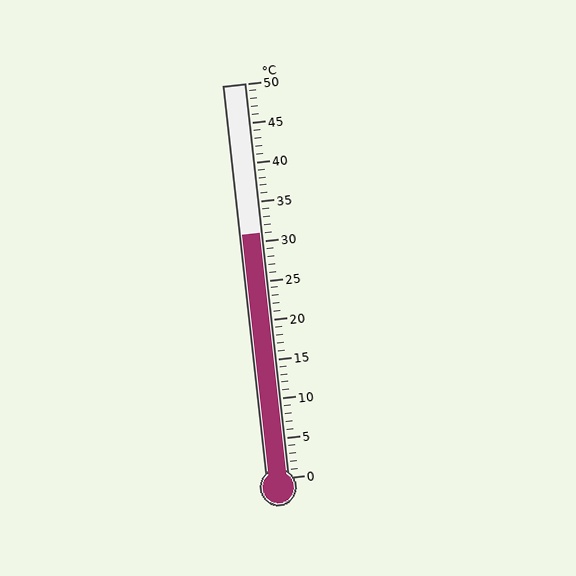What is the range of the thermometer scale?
The thermometer scale ranges from 0°C to 50°C.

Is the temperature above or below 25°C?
The temperature is above 25°C.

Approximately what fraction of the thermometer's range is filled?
The thermometer is filled to approximately 60% of its range.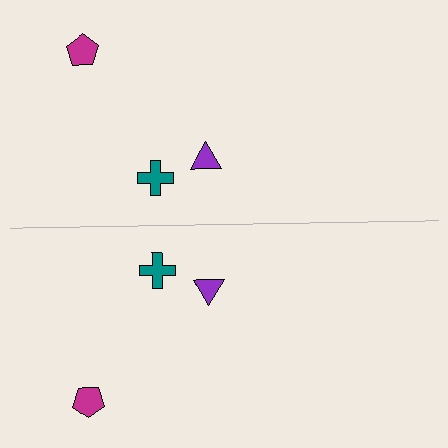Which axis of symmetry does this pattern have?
The pattern has a horizontal axis of symmetry running through the center of the image.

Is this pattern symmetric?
Yes, this pattern has bilateral (reflection) symmetry.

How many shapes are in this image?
There are 6 shapes in this image.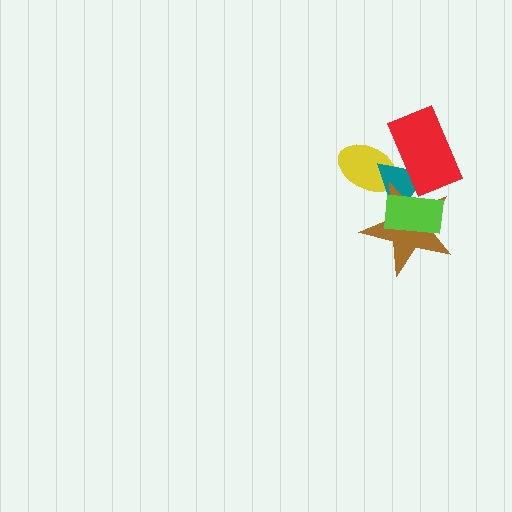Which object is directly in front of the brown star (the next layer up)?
The red rectangle is directly in front of the brown star.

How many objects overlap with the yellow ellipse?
3 objects overlap with the yellow ellipse.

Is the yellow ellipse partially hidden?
Yes, it is partially covered by another shape.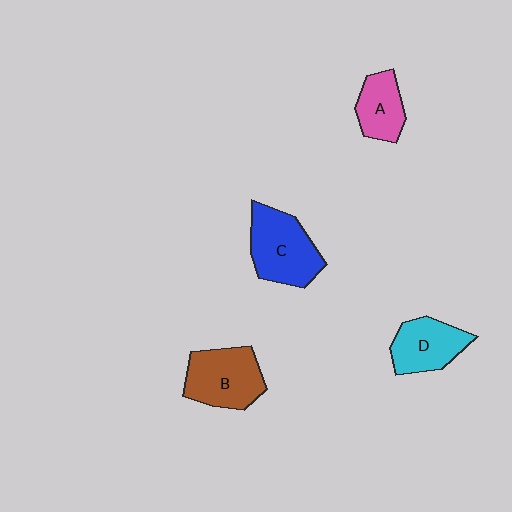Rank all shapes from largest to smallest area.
From largest to smallest: C (blue), B (brown), D (cyan), A (pink).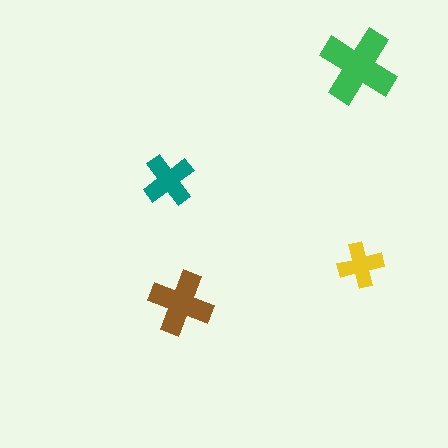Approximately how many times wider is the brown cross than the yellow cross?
About 1.5 times wider.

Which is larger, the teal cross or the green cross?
The green one.